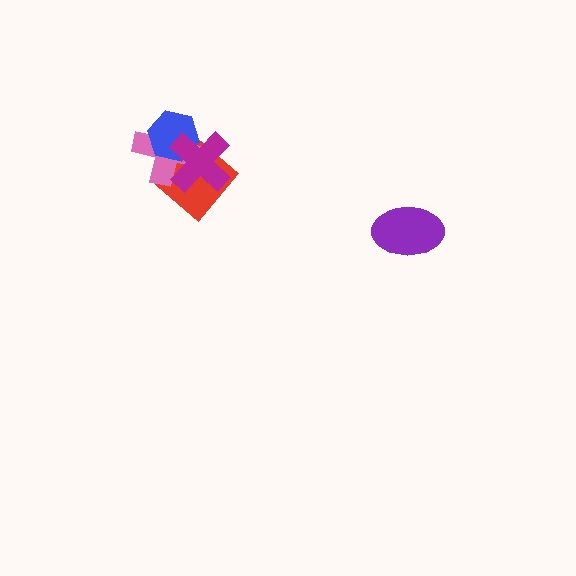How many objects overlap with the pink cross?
3 objects overlap with the pink cross.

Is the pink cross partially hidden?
Yes, it is partially covered by another shape.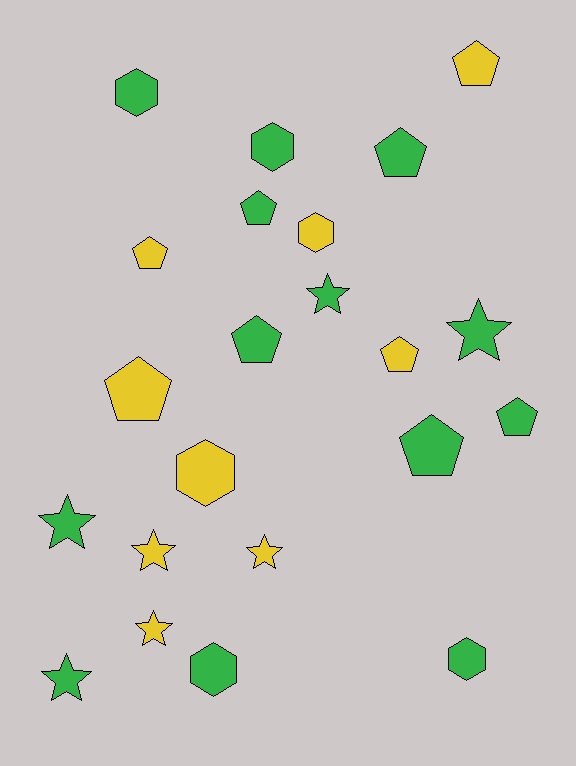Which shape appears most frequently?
Pentagon, with 9 objects.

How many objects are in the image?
There are 22 objects.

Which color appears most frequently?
Green, with 13 objects.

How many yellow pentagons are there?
There are 4 yellow pentagons.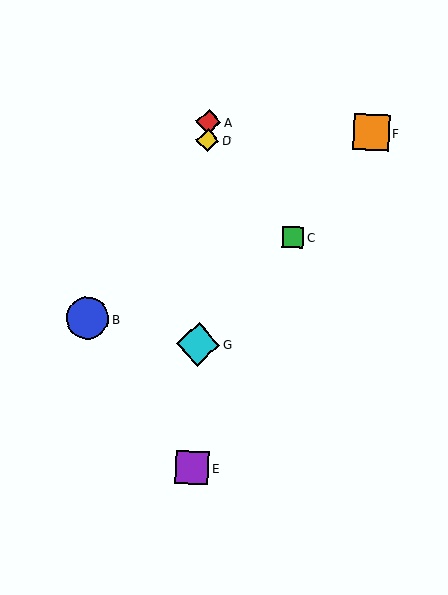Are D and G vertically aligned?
Yes, both are at x≈207.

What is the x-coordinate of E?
Object E is at x≈192.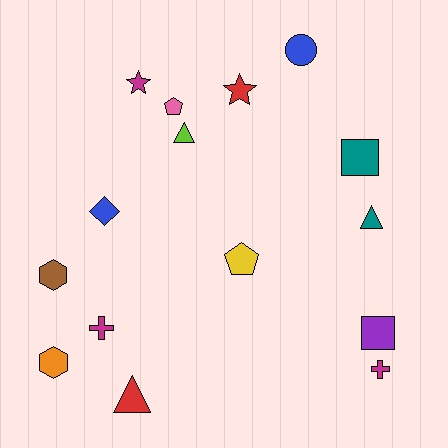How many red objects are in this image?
There are 2 red objects.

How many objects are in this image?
There are 15 objects.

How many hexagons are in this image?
There are 2 hexagons.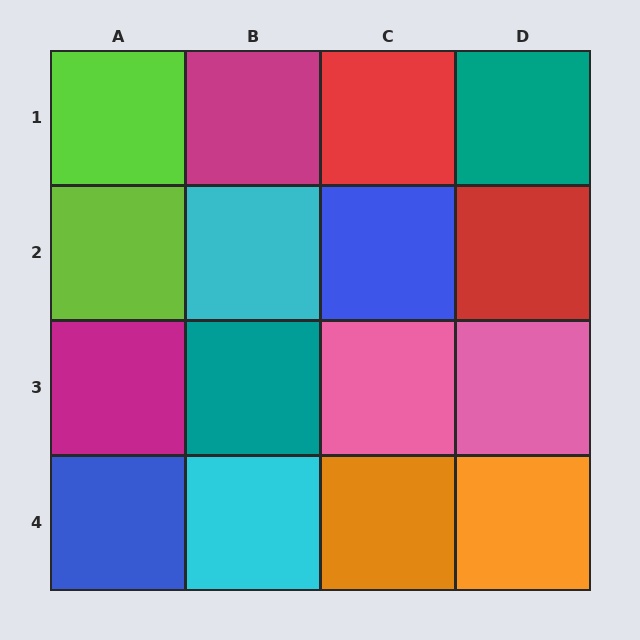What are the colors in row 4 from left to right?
Blue, cyan, orange, orange.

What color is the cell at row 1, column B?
Magenta.